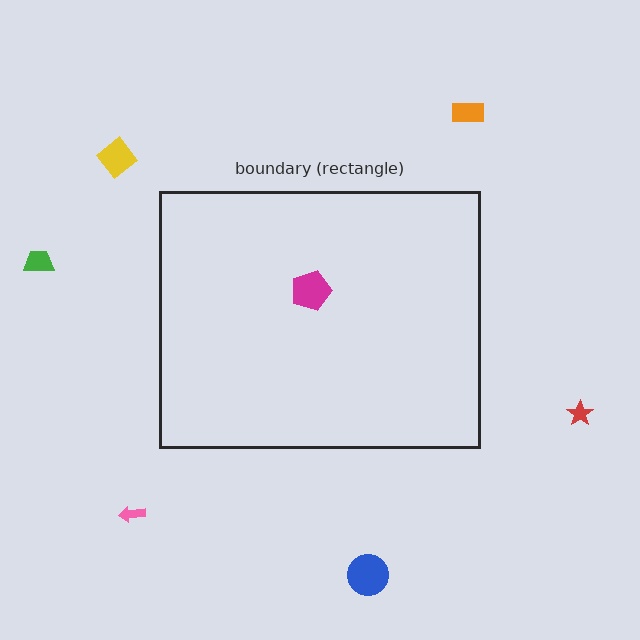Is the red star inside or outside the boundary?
Outside.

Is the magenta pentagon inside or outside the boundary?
Inside.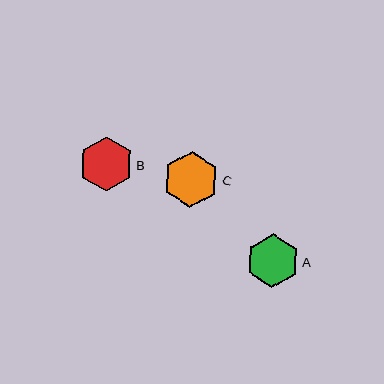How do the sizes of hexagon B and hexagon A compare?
Hexagon B and hexagon A are approximately the same size.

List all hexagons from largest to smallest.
From largest to smallest: C, B, A.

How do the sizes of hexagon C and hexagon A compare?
Hexagon C and hexagon A are approximately the same size.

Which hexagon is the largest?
Hexagon C is the largest with a size of approximately 56 pixels.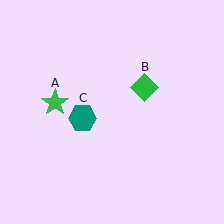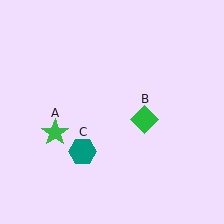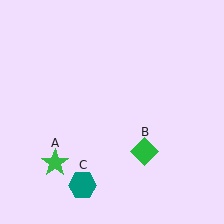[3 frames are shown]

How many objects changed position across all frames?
3 objects changed position: green star (object A), green diamond (object B), teal hexagon (object C).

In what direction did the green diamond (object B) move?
The green diamond (object B) moved down.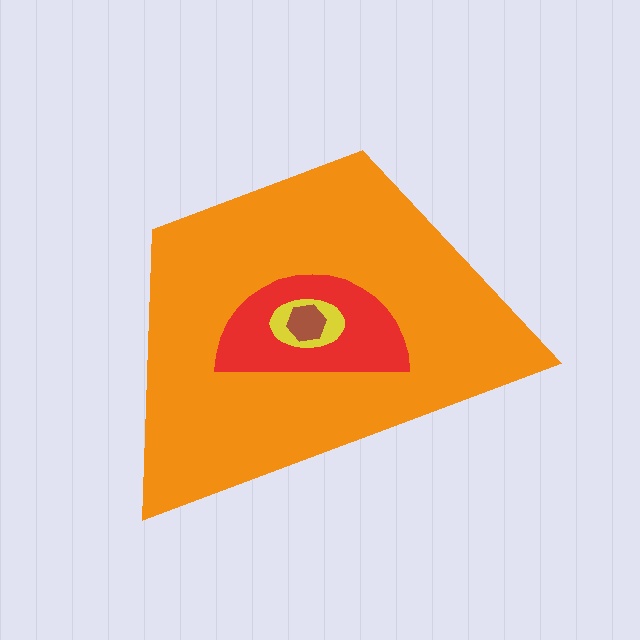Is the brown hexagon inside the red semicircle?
Yes.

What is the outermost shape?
The orange trapezoid.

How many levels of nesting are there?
4.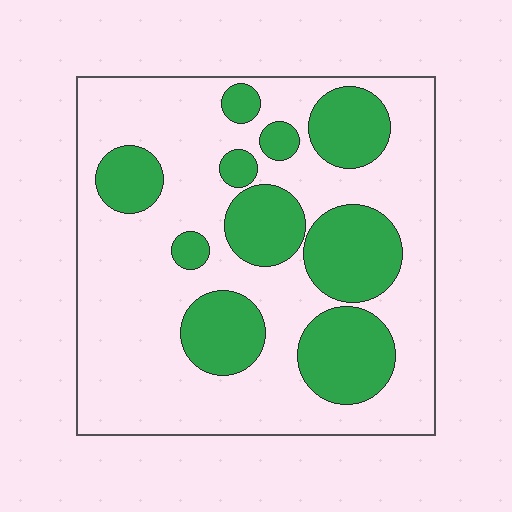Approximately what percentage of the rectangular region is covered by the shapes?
Approximately 30%.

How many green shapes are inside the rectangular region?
10.